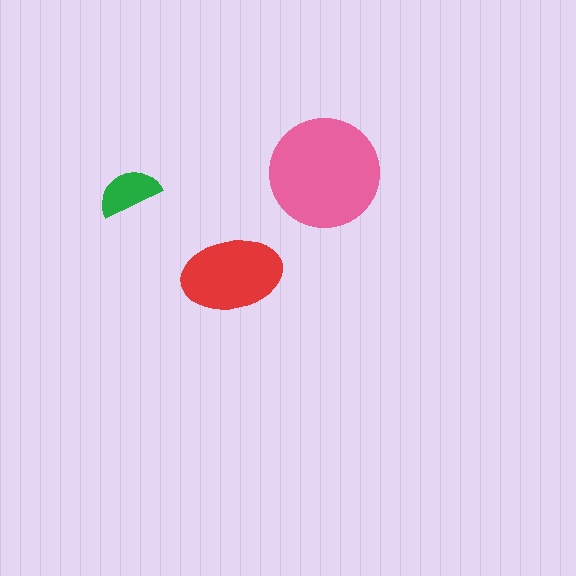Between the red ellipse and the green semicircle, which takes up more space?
The red ellipse.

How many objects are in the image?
There are 3 objects in the image.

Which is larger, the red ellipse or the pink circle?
The pink circle.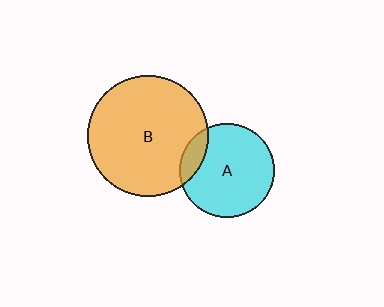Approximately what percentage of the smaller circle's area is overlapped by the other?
Approximately 15%.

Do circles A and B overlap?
Yes.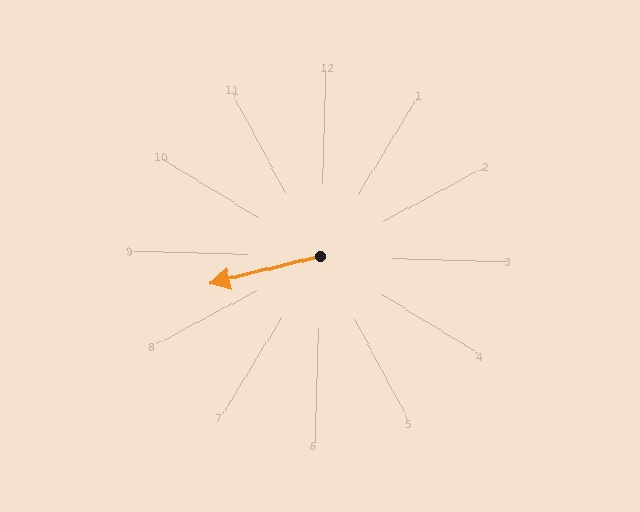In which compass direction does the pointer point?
West.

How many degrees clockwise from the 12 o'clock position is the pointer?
Approximately 254 degrees.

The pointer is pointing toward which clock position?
Roughly 8 o'clock.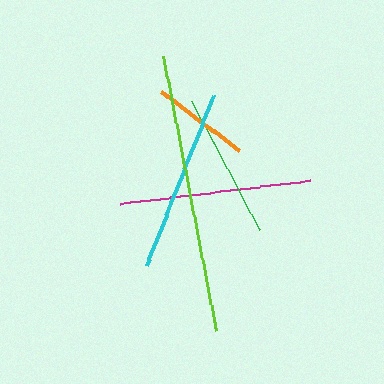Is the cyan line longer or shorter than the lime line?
The lime line is longer than the cyan line.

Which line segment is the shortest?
The orange line is the shortest at approximately 99 pixels.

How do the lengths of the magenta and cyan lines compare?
The magenta and cyan lines are approximately the same length.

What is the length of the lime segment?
The lime segment is approximately 280 pixels long.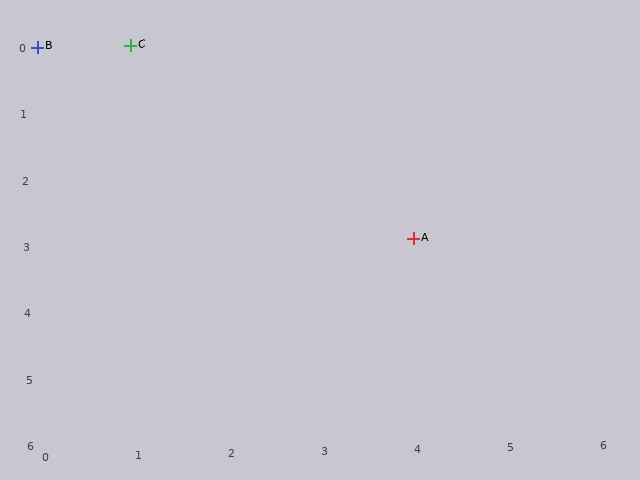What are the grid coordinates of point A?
Point A is at grid coordinates (4, 3).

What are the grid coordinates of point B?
Point B is at grid coordinates (0, 0).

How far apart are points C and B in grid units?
Points C and B are 1 column apart.